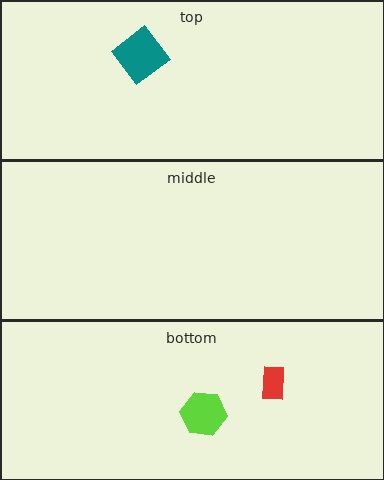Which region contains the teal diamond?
The top region.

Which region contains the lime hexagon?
The bottom region.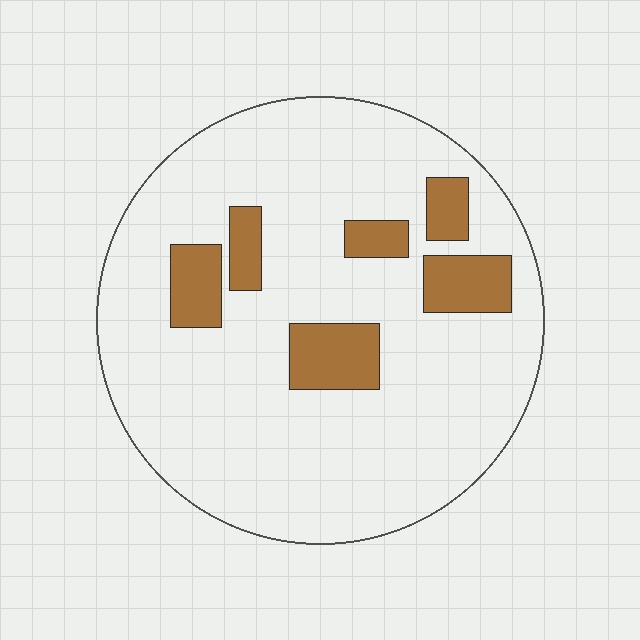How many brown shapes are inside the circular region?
6.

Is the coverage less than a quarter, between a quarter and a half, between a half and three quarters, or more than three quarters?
Less than a quarter.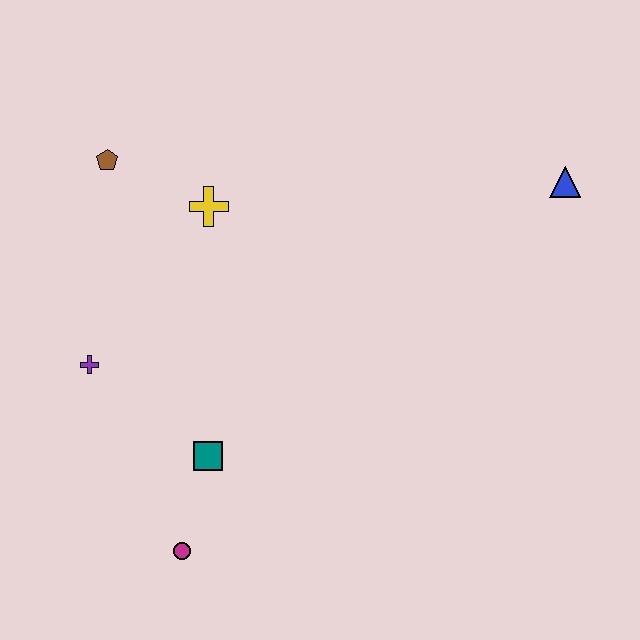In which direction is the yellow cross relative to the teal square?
The yellow cross is above the teal square.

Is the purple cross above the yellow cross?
No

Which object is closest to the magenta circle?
The teal square is closest to the magenta circle.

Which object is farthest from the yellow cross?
The blue triangle is farthest from the yellow cross.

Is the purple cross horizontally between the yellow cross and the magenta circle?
No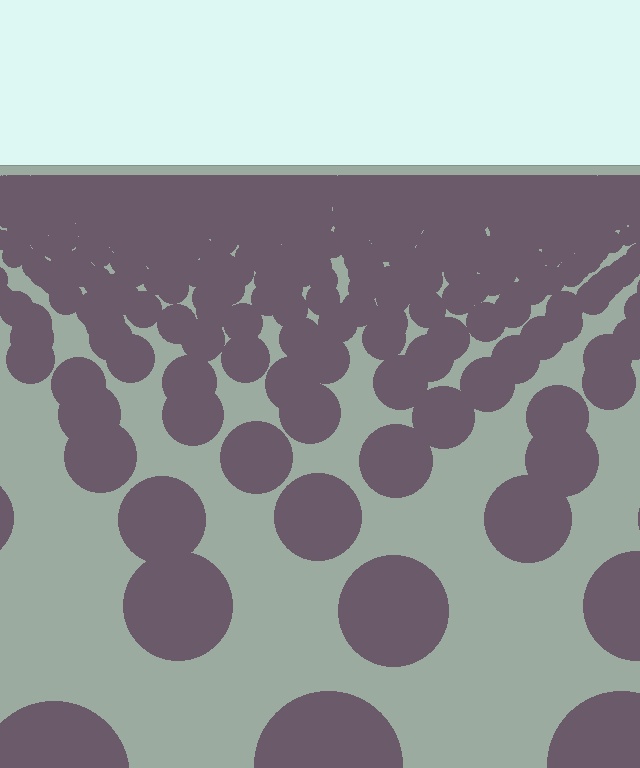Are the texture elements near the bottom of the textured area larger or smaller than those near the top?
Larger. Near the bottom, elements are closer to the viewer and appear at a bigger on-screen size.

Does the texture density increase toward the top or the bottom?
Density increases toward the top.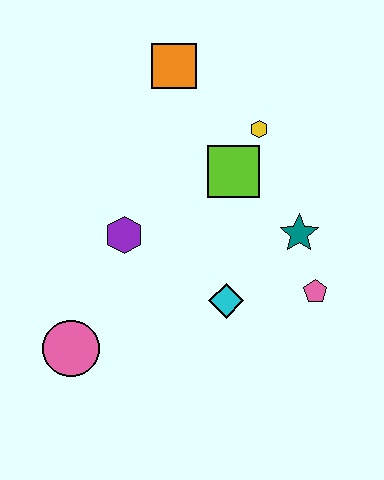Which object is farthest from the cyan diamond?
The orange square is farthest from the cyan diamond.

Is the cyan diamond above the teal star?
No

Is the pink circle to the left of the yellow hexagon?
Yes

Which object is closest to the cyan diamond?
The pink pentagon is closest to the cyan diamond.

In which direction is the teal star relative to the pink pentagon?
The teal star is above the pink pentagon.